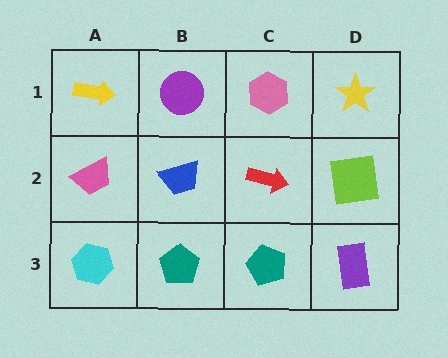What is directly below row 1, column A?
A pink trapezoid.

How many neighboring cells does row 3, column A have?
2.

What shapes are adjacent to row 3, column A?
A pink trapezoid (row 2, column A), a teal pentagon (row 3, column B).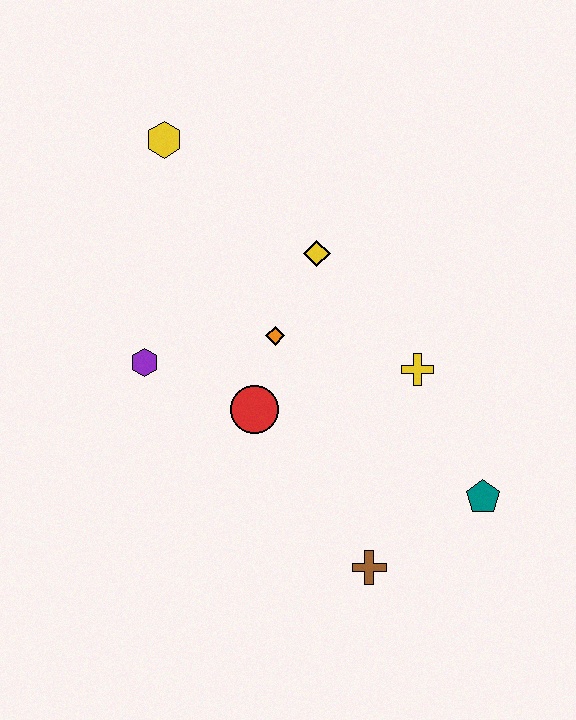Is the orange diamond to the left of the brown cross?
Yes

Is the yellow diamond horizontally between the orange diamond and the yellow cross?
Yes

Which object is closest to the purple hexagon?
The red circle is closest to the purple hexagon.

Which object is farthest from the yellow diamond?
The brown cross is farthest from the yellow diamond.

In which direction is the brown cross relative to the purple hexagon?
The brown cross is to the right of the purple hexagon.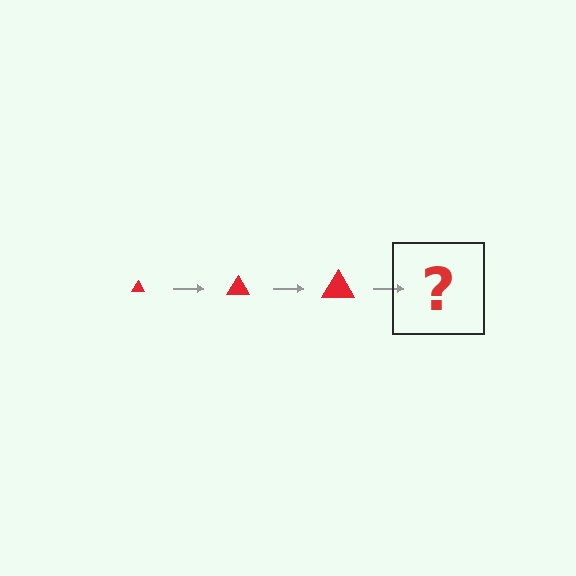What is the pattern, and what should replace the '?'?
The pattern is that the triangle gets progressively larger each step. The '?' should be a red triangle, larger than the previous one.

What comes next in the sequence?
The next element should be a red triangle, larger than the previous one.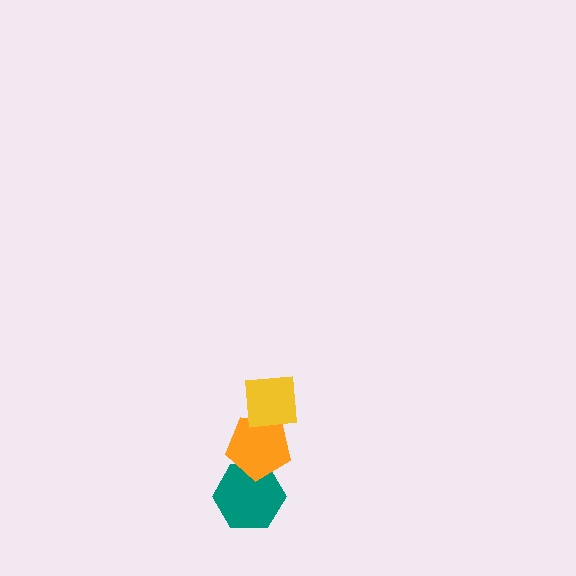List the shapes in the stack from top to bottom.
From top to bottom: the yellow square, the orange pentagon, the teal hexagon.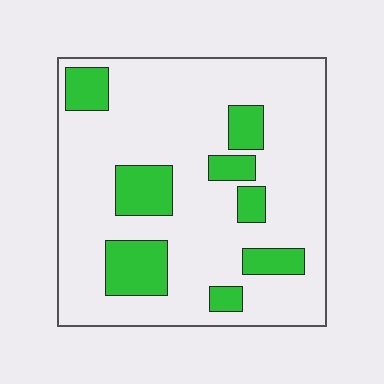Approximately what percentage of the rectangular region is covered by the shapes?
Approximately 20%.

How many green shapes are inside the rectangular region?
8.